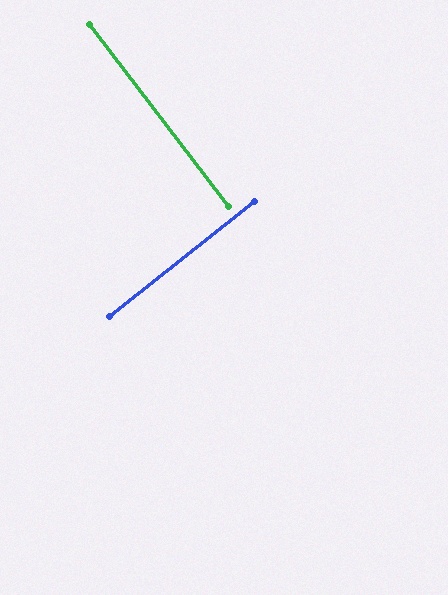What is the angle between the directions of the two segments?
Approximately 89 degrees.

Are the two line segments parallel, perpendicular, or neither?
Perpendicular — they meet at approximately 89°.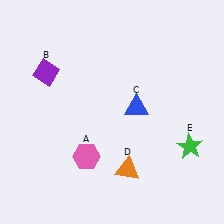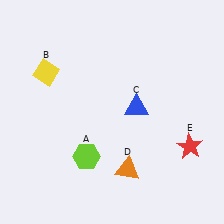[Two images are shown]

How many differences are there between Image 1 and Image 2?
There are 3 differences between the two images.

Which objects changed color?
A changed from pink to lime. B changed from purple to yellow. E changed from green to red.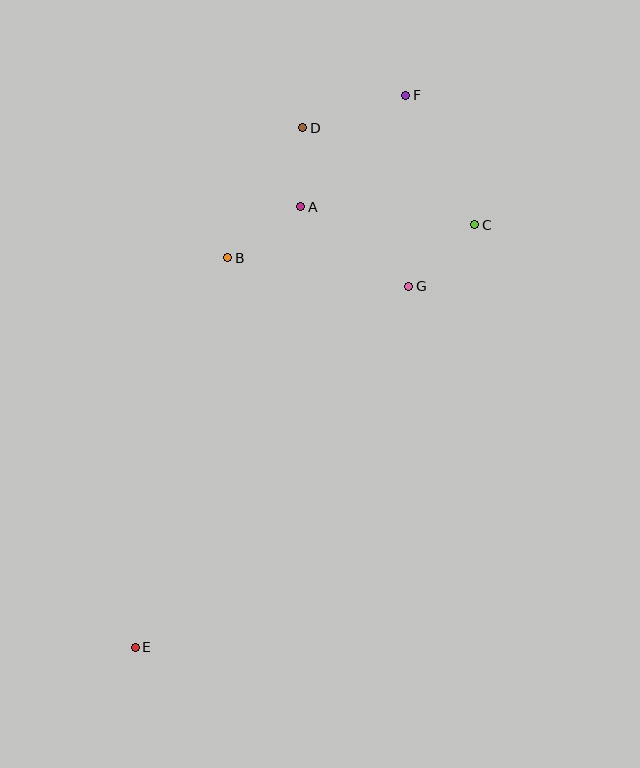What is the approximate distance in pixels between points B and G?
The distance between B and G is approximately 183 pixels.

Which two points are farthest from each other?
Points E and F are farthest from each other.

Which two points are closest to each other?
Points A and D are closest to each other.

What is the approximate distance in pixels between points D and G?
The distance between D and G is approximately 190 pixels.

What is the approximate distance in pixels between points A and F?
The distance between A and F is approximately 153 pixels.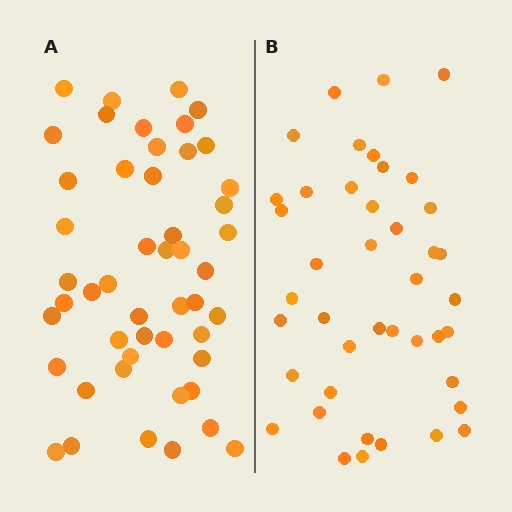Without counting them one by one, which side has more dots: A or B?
Region A (the left region) has more dots.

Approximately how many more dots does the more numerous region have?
Region A has roughly 8 or so more dots than region B.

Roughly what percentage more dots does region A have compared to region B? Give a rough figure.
About 15% more.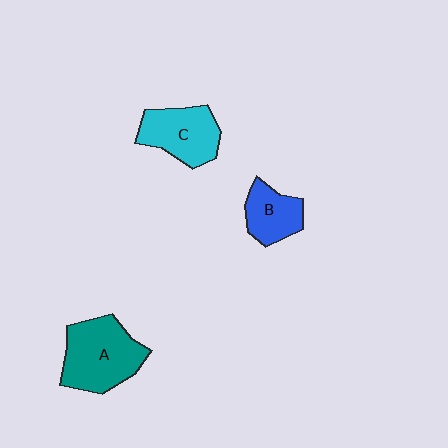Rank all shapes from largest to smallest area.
From largest to smallest: A (teal), C (cyan), B (blue).